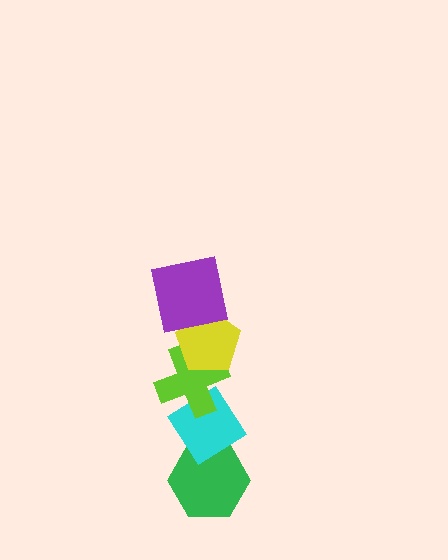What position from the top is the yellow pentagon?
The yellow pentagon is 2nd from the top.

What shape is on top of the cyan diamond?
The lime cross is on top of the cyan diamond.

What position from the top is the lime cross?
The lime cross is 3rd from the top.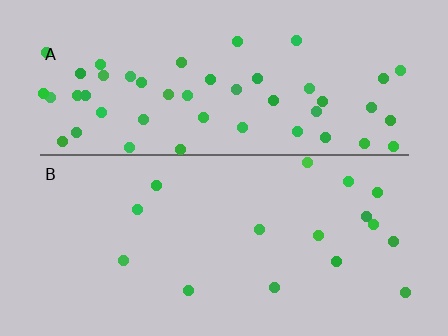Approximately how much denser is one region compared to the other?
Approximately 3.1× — region A over region B.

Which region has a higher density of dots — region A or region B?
A (the top).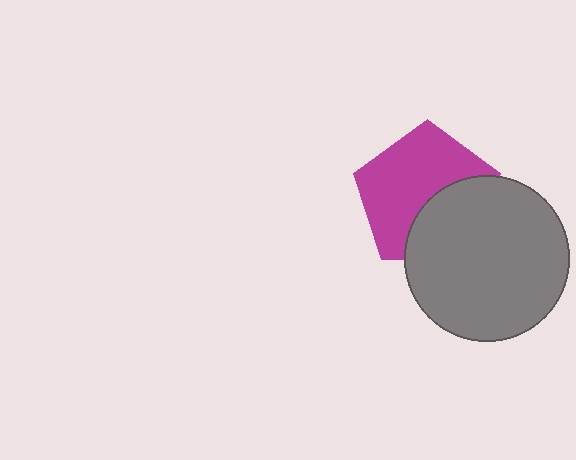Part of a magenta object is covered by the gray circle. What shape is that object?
It is a pentagon.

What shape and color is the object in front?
The object in front is a gray circle.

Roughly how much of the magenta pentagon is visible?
About half of it is visible (roughly 62%).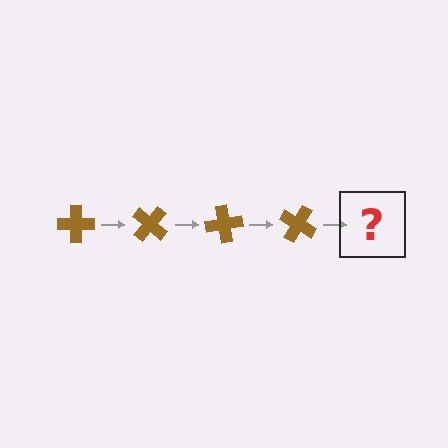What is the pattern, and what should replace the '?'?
The pattern is that the cross rotates 40 degrees each step. The '?' should be a brown cross rotated 160 degrees.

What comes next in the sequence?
The next element should be a brown cross rotated 160 degrees.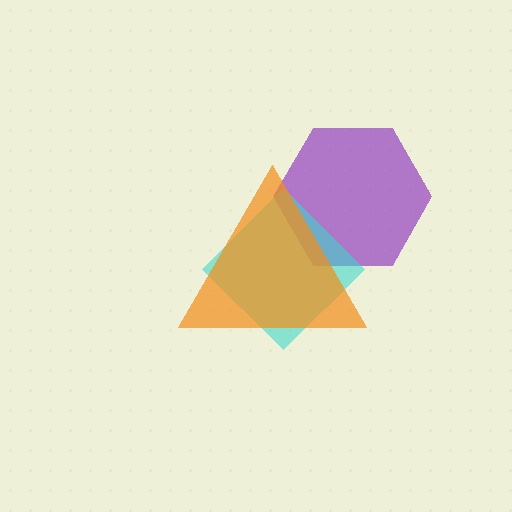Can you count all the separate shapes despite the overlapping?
Yes, there are 3 separate shapes.